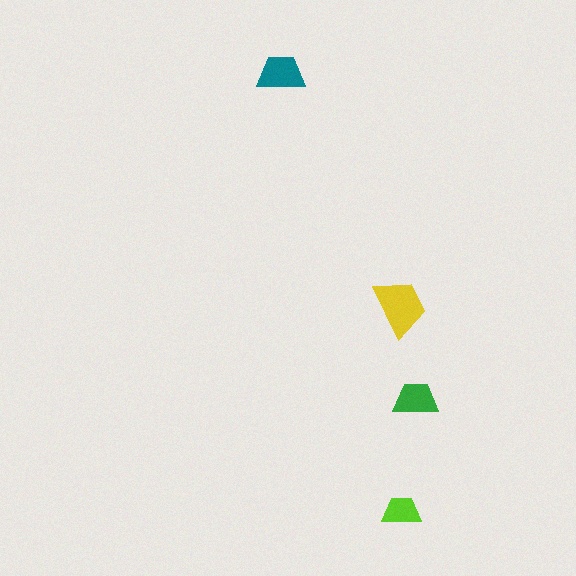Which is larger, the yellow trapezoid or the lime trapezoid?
The yellow one.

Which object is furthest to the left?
The teal trapezoid is leftmost.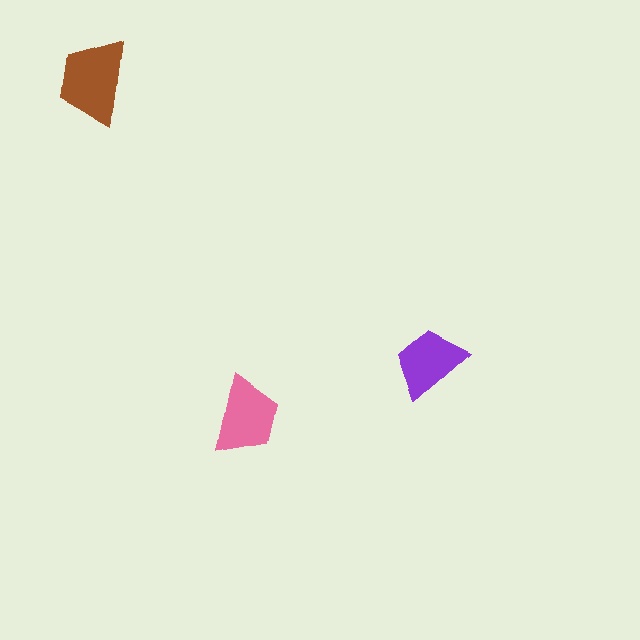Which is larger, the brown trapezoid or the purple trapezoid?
The brown one.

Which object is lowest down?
The pink trapezoid is bottommost.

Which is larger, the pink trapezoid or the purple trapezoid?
The pink one.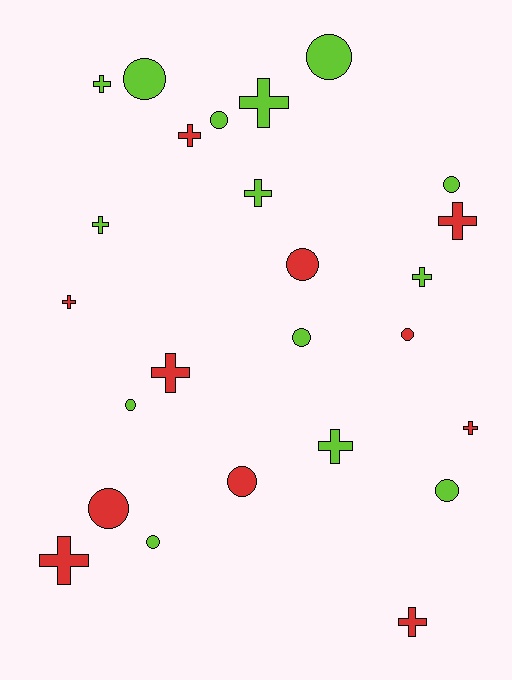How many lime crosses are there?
There are 6 lime crosses.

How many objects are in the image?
There are 25 objects.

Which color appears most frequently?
Lime, with 14 objects.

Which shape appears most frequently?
Cross, with 13 objects.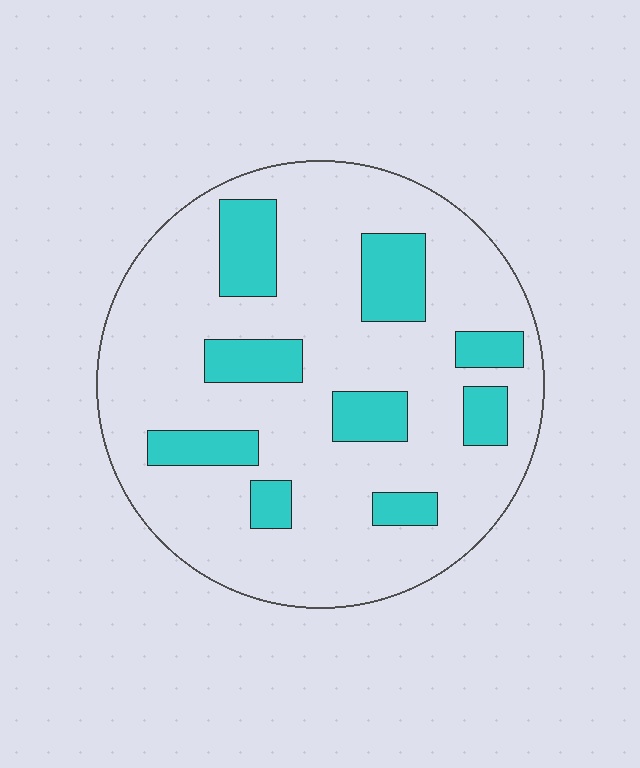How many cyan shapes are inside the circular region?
9.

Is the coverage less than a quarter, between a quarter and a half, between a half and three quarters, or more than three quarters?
Less than a quarter.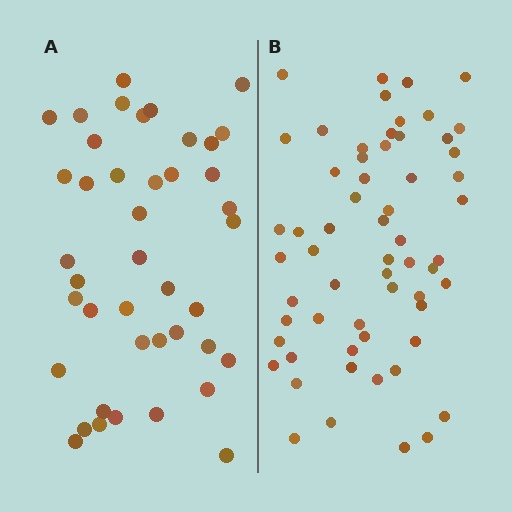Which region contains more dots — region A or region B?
Region B (the right region) has more dots.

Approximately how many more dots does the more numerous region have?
Region B has approximately 20 more dots than region A.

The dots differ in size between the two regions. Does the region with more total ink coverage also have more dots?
No. Region A has more total ink coverage because its dots are larger, but region B actually contains more individual dots. Total area can be misleading — the number of items is what matters here.